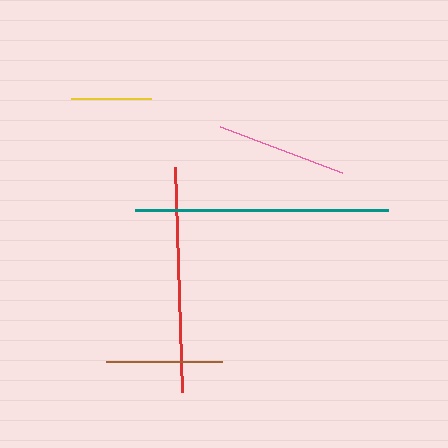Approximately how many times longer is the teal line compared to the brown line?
The teal line is approximately 2.2 times the length of the brown line.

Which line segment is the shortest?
The yellow line is the shortest at approximately 80 pixels.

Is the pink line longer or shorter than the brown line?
The pink line is longer than the brown line.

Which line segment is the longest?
The teal line is the longest at approximately 253 pixels.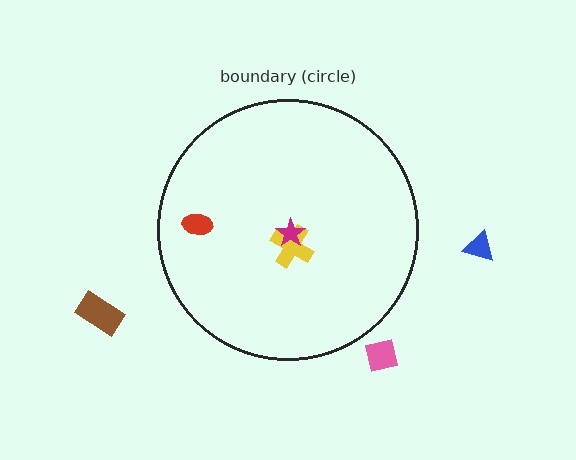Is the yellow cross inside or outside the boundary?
Inside.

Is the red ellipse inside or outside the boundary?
Inside.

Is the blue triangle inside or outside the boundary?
Outside.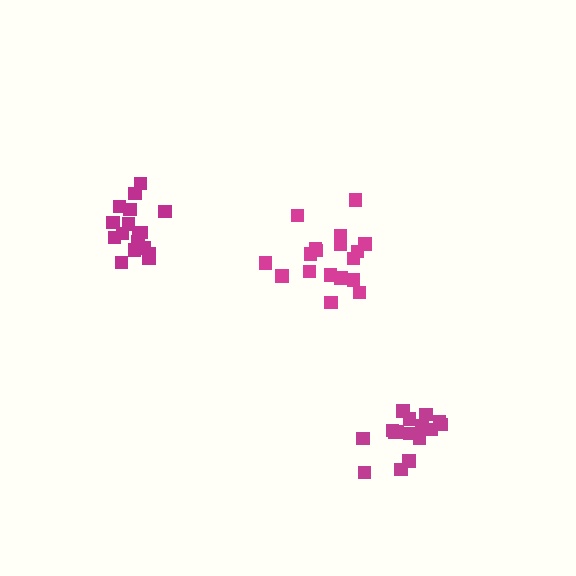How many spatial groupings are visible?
There are 3 spatial groupings.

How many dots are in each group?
Group 1: 17 dots, Group 2: 18 dots, Group 3: 16 dots (51 total).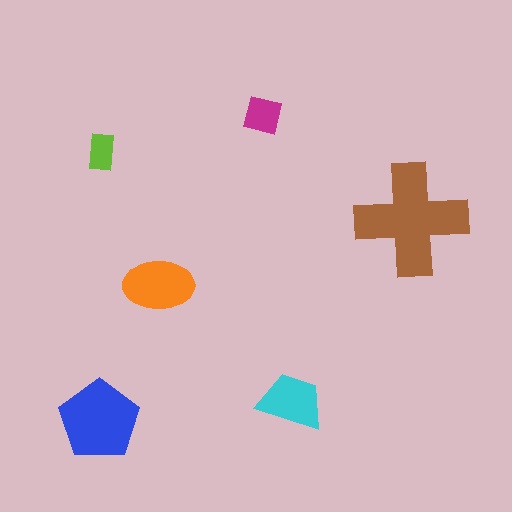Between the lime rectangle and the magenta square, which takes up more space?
The magenta square.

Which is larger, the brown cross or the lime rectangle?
The brown cross.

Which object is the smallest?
The lime rectangle.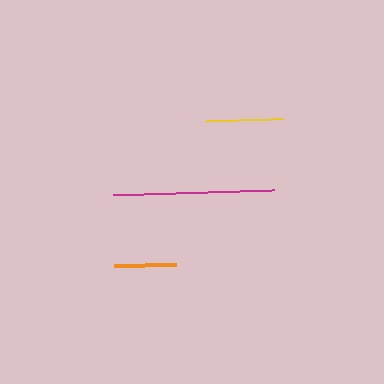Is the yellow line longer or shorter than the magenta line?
The magenta line is longer than the yellow line.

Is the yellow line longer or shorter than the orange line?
The yellow line is longer than the orange line.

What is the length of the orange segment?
The orange segment is approximately 62 pixels long.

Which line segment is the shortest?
The orange line is the shortest at approximately 62 pixels.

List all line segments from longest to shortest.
From longest to shortest: magenta, yellow, orange.